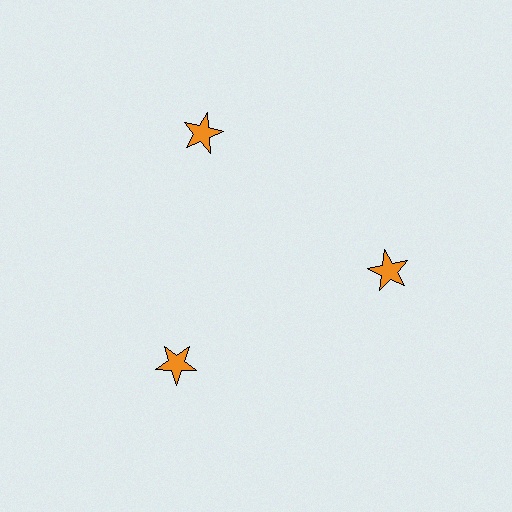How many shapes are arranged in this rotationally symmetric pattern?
There are 3 shapes, arranged in 3 groups of 1.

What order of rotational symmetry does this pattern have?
This pattern has 3-fold rotational symmetry.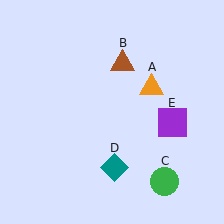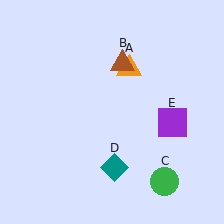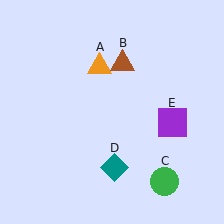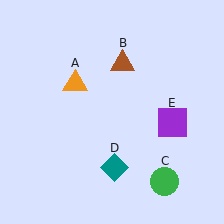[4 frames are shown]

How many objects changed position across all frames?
1 object changed position: orange triangle (object A).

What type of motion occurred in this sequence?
The orange triangle (object A) rotated counterclockwise around the center of the scene.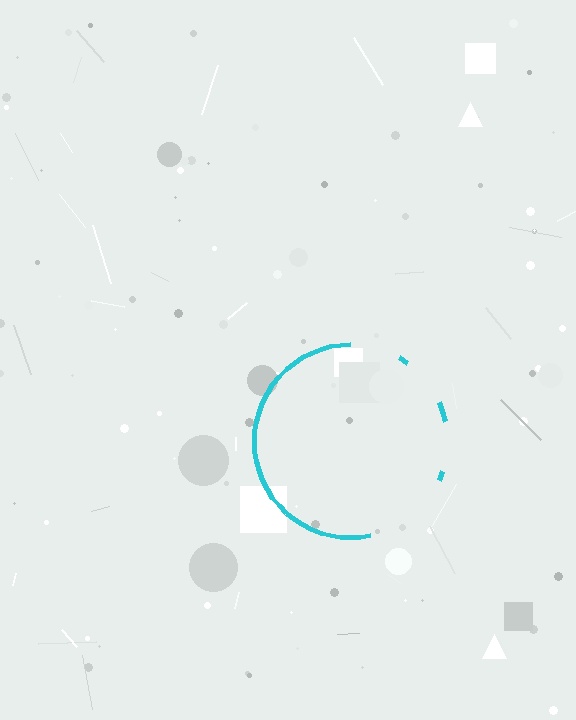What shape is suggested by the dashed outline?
The dashed outline suggests a circle.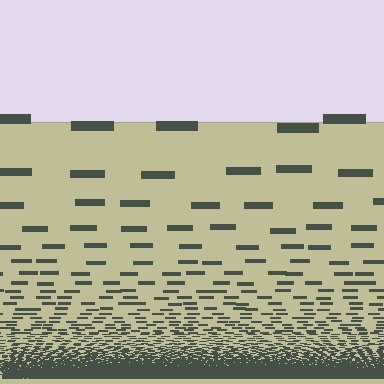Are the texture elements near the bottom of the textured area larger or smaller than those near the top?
Smaller. The gradient is inverted — elements near the bottom are smaller and denser.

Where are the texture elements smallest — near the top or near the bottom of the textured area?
Near the bottom.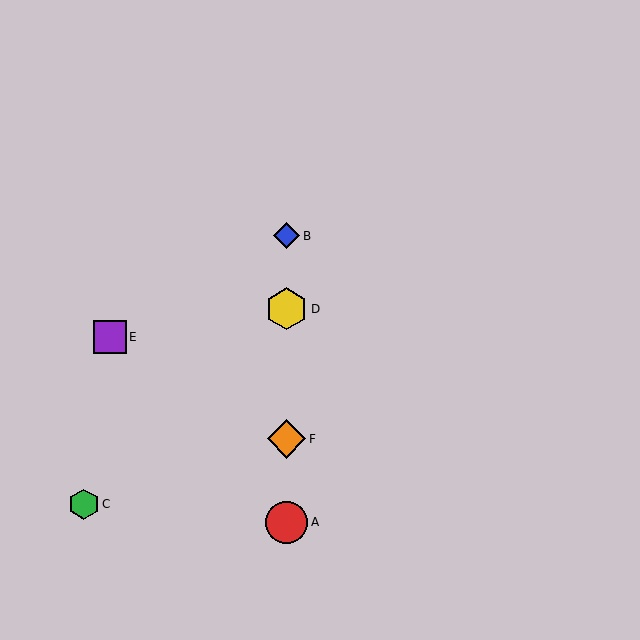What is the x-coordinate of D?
Object D is at x≈287.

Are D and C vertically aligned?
No, D is at x≈287 and C is at x≈84.